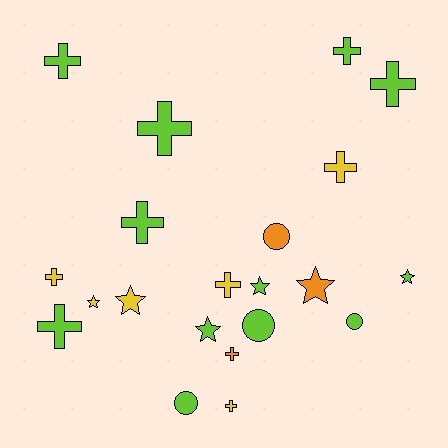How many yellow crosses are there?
There are 4 yellow crosses.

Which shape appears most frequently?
Cross, with 11 objects.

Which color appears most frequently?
Lime, with 12 objects.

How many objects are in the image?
There are 21 objects.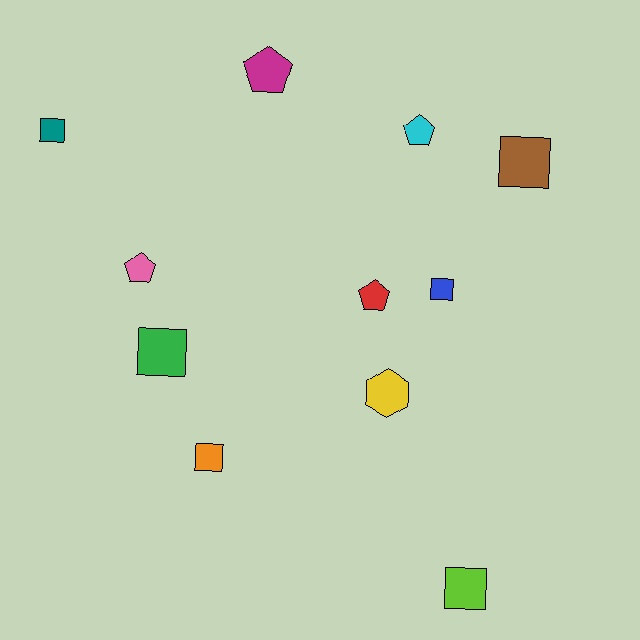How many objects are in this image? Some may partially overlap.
There are 11 objects.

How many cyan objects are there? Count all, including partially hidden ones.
There is 1 cyan object.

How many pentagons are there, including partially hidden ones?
There are 4 pentagons.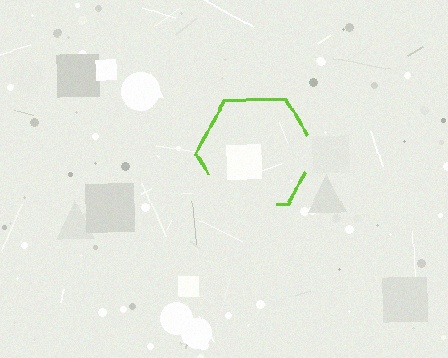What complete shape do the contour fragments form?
The contour fragments form a hexagon.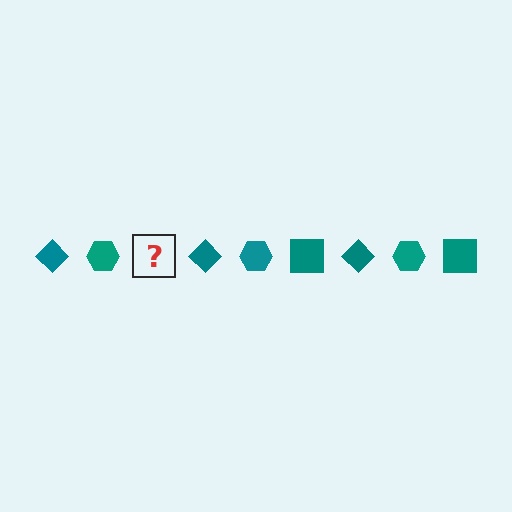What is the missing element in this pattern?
The missing element is a teal square.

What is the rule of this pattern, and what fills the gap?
The rule is that the pattern cycles through diamond, hexagon, square shapes in teal. The gap should be filled with a teal square.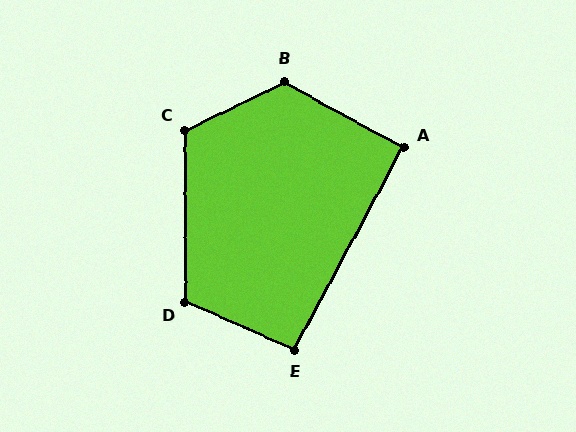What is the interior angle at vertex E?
Approximately 95 degrees (approximately right).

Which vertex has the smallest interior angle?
A, at approximately 91 degrees.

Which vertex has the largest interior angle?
B, at approximately 125 degrees.